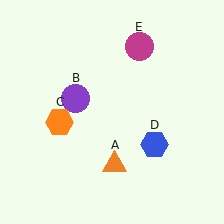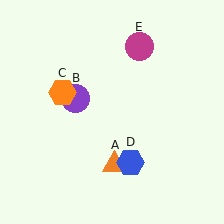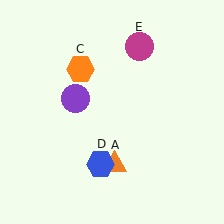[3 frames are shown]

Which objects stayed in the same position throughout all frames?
Orange triangle (object A) and purple circle (object B) and magenta circle (object E) remained stationary.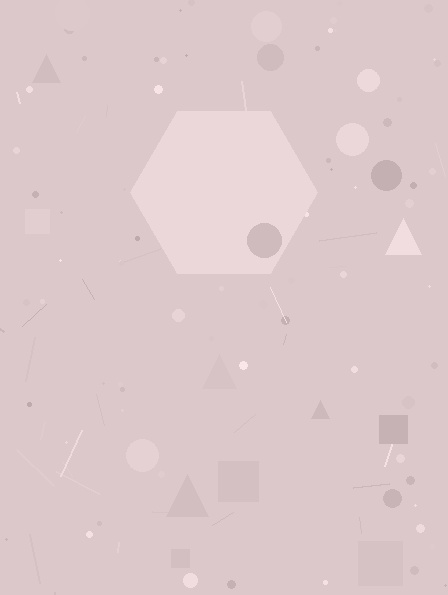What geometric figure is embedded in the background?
A hexagon is embedded in the background.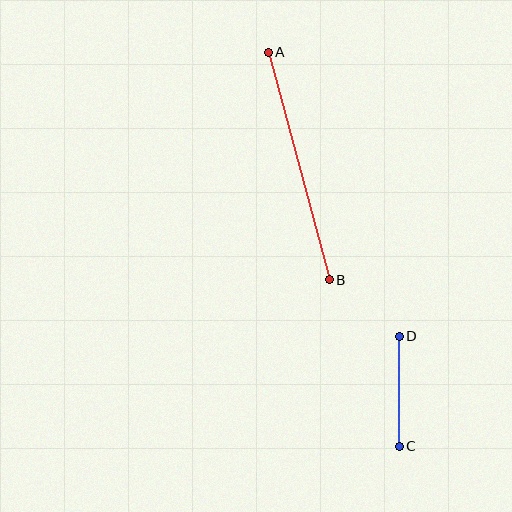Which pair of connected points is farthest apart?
Points A and B are farthest apart.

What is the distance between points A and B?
The distance is approximately 235 pixels.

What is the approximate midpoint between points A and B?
The midpoint is at approximately (299, 166) pixels.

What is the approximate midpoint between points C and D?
The midpoint is at approximately (399, 391) pixels.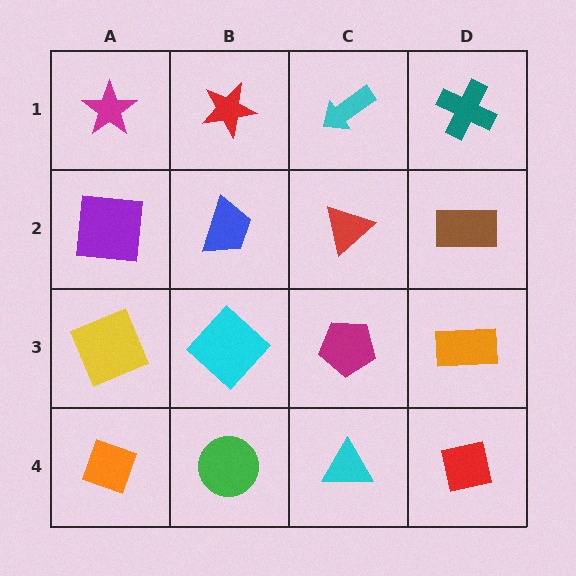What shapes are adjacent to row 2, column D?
A teal cross (row 1, column D), an orange rectangle (row 3, column D), a red triangle (row 2, column C).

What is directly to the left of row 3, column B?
A yellow square.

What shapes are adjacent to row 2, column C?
A cyan arrow (row 1, column C), a magenta pentagon (row 3, column C), a blue trapezoid (row 2, column B), a brown rectangle (row 2, column D).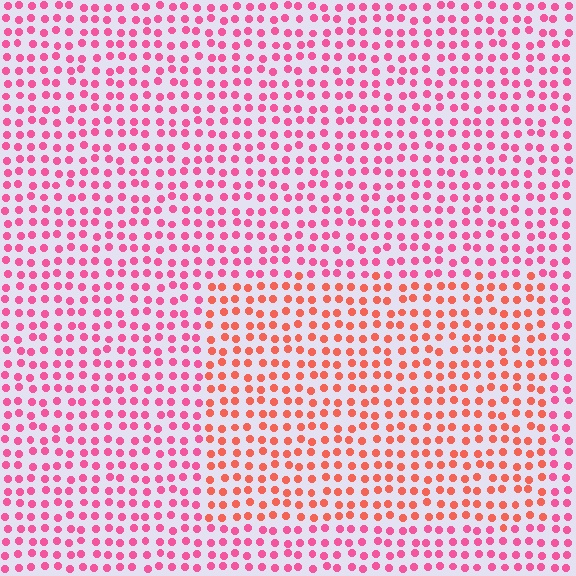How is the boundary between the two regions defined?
The boundary is defined purely by a slight shift in hue (about 33 degrees). Spacing, size, and orientation are identical on both sides.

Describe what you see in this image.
The image is filled with small pink elements in a uniform arrangement. A rectangle-shaped region is visible where the elements are tinted to a slightly different hue, forming a subtle color boundary.